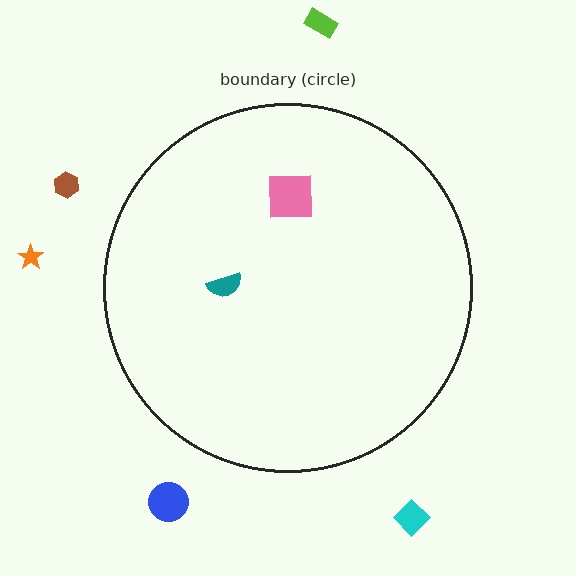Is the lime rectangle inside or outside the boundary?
Outside.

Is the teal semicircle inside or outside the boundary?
Inside.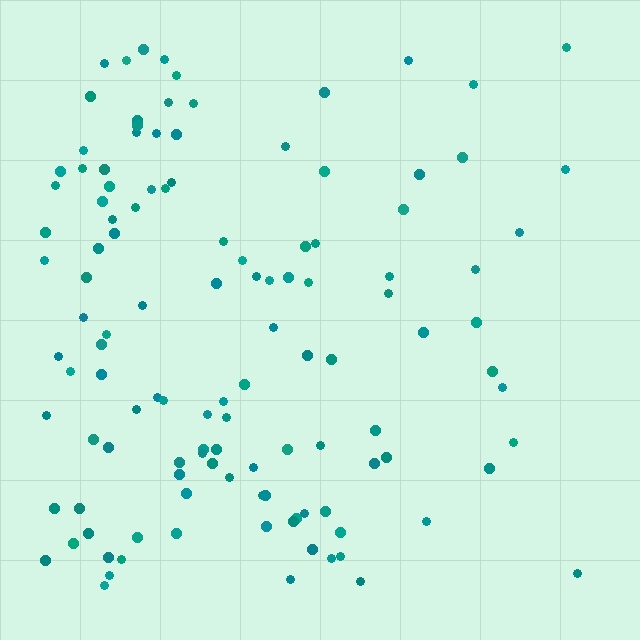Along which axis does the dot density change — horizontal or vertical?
Horizontal.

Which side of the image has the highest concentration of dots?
The left.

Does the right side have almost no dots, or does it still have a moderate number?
Still a moderate number, just noticeably fewer than the left.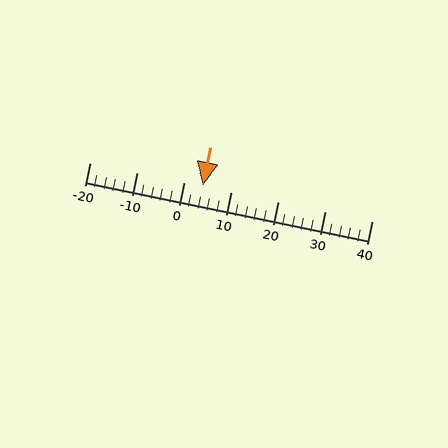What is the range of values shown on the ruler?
The ruler shows values from -20 to 40.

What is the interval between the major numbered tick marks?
The major tick marks are spaced 10 units apart.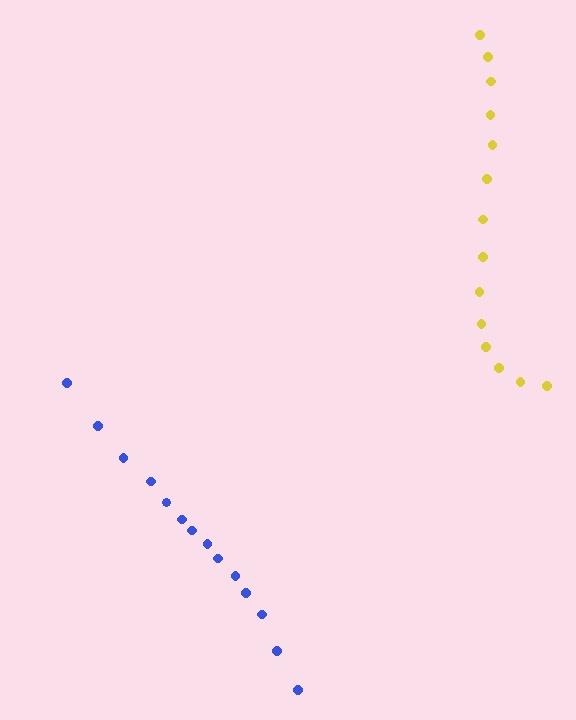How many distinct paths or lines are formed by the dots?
There are 2 distinct paths.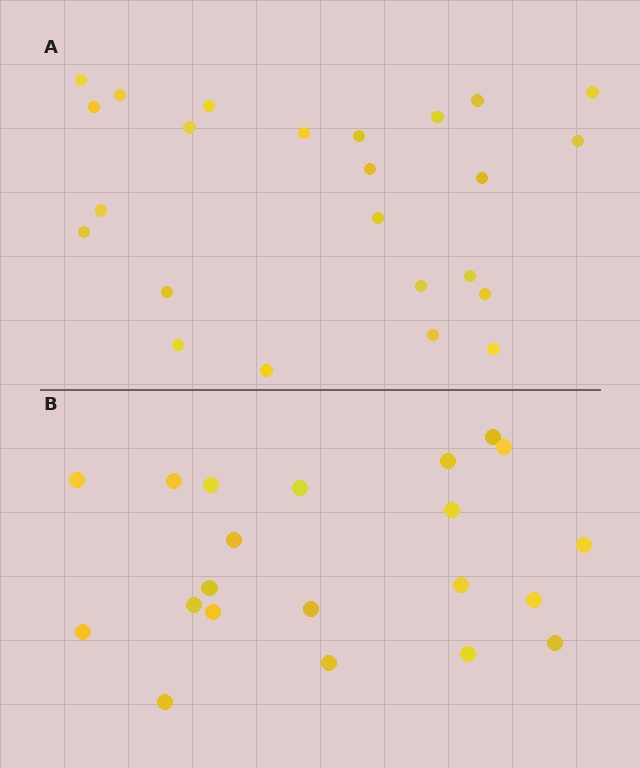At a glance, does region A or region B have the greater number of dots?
Region A (the top region) has more dots.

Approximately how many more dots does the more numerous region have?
Region A has just a few more — roughly 2 or 3 more dots than region B.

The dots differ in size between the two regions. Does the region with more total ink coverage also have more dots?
No. Region B has more total ink coverage because its dots are larger, but region A actually contains more individual dots. Total area can be misleading — the number of items is what matters here.